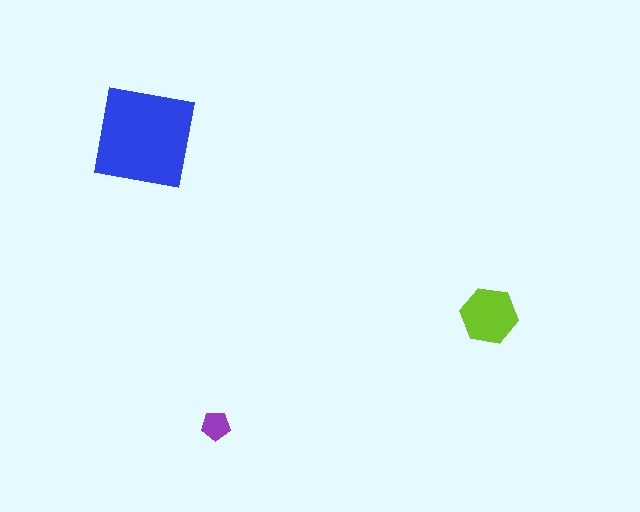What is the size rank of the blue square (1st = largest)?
1st.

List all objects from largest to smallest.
The blue square, the lime hexagon, the purple pentagon.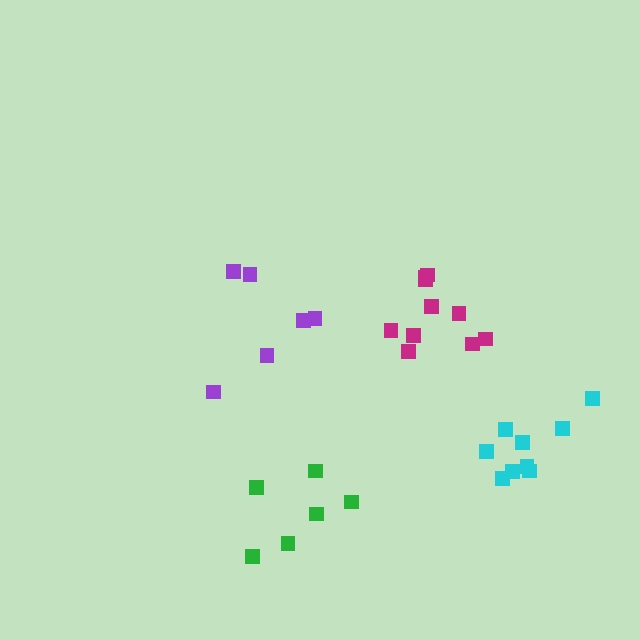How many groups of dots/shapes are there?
There are 4 groups.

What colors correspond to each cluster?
The clusters are colored: purple, green, magenta, cyan.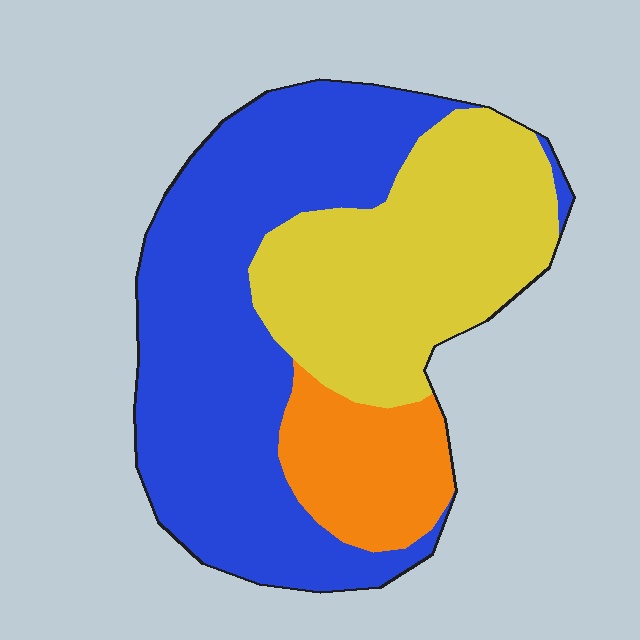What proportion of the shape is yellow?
Yellow covers roughly 35% of the shape.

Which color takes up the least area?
Orange, at roughly 15%.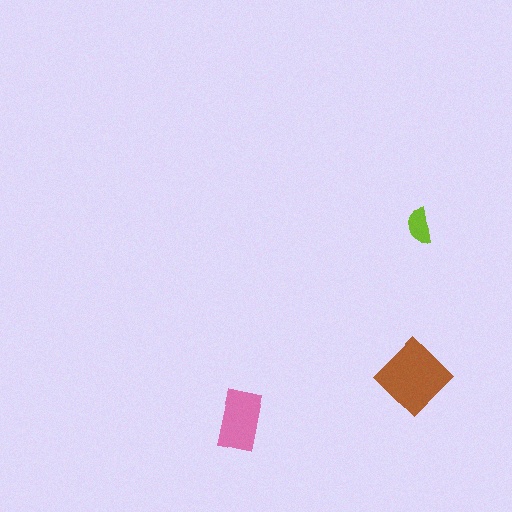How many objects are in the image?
There are 3 objects in the image.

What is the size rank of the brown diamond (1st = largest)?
1st.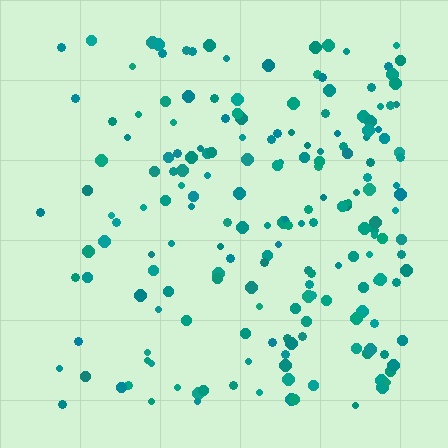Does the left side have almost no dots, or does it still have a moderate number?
Still a moderate number, just noticeably fewer than the right.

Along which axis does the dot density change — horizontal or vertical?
Horizontal.